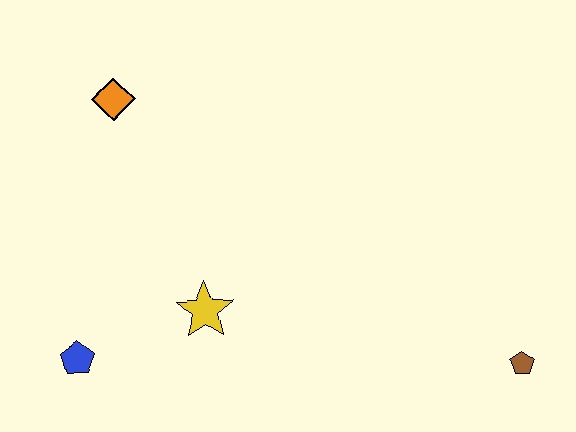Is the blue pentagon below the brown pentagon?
No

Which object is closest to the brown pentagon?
The yellow star is closest to the brown pentagon.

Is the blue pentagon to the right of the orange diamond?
No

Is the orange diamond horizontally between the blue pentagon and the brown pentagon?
Yes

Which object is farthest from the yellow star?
The brown pentagon is farthest from the yellow star.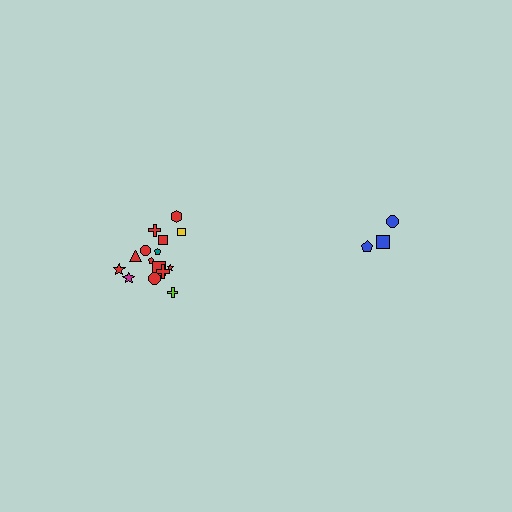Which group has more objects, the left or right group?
The left group.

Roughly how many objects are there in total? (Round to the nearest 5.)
Roughly 20 objects in total.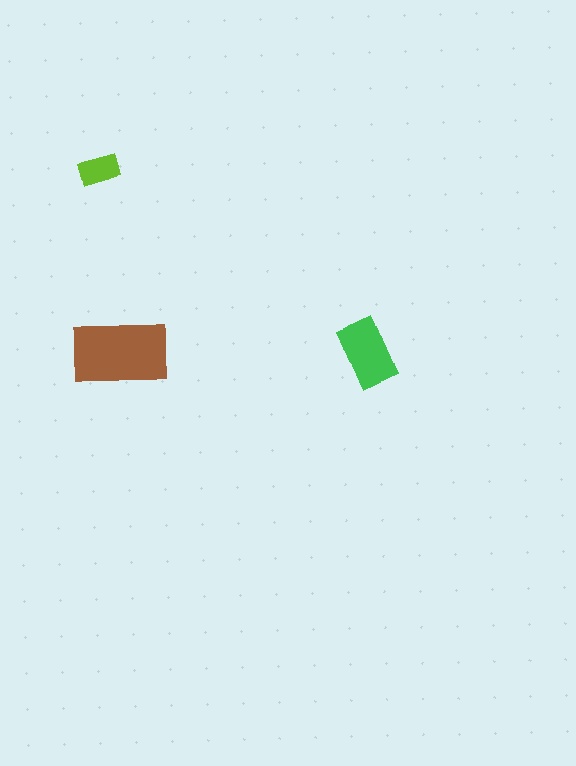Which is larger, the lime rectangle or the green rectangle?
The green one.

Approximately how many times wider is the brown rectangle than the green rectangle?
About 1.5 times wider.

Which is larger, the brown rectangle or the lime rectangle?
The brown one.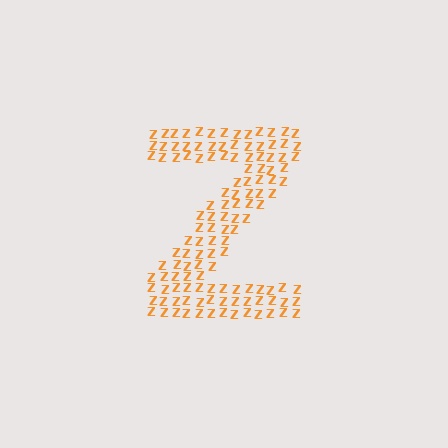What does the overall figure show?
The overall figure shows the letter Z.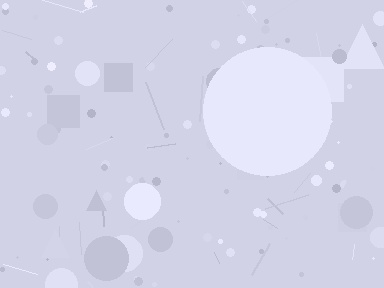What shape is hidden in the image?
A circle is hidden in the image.